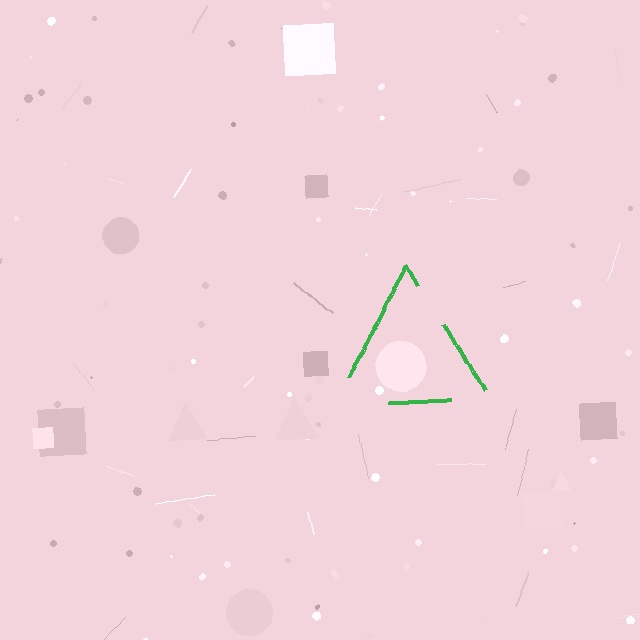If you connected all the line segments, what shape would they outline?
They would outline a triangle.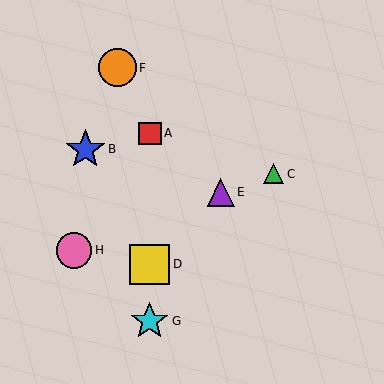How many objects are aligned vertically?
3 objects (A, D, G) are aligned vertically.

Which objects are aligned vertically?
Objects A, D, G are aligned vertically.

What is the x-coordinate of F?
Object F is at x≈117.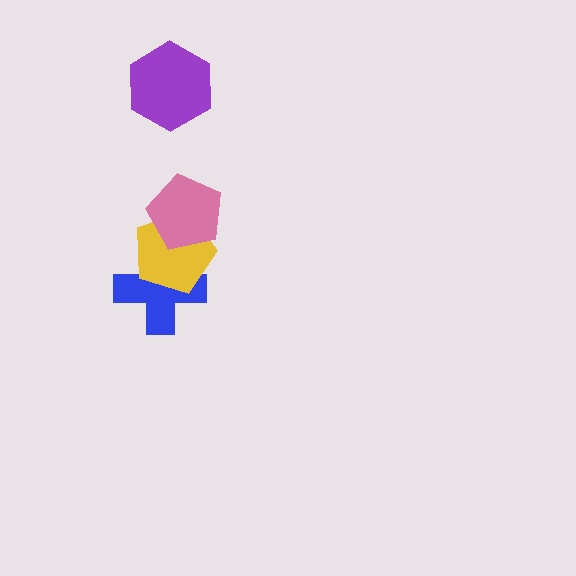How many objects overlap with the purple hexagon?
0 objects overlap with the purple hexagon.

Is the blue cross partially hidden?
Yes, it is partially covered by another shape.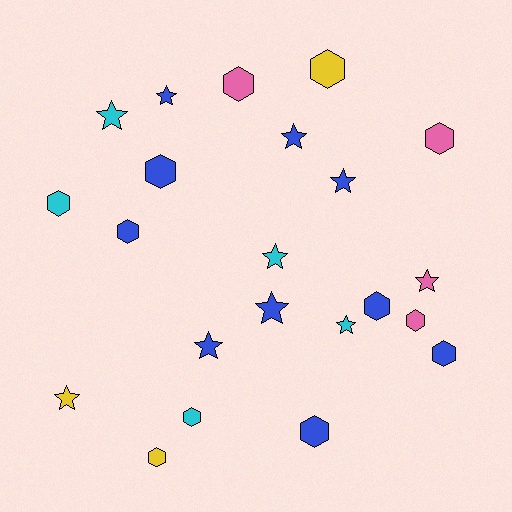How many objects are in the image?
There are 22 objects.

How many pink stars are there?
There is 1 pink star.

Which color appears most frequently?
Blue, with 10 objects.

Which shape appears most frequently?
Hexagon, with 12 objects.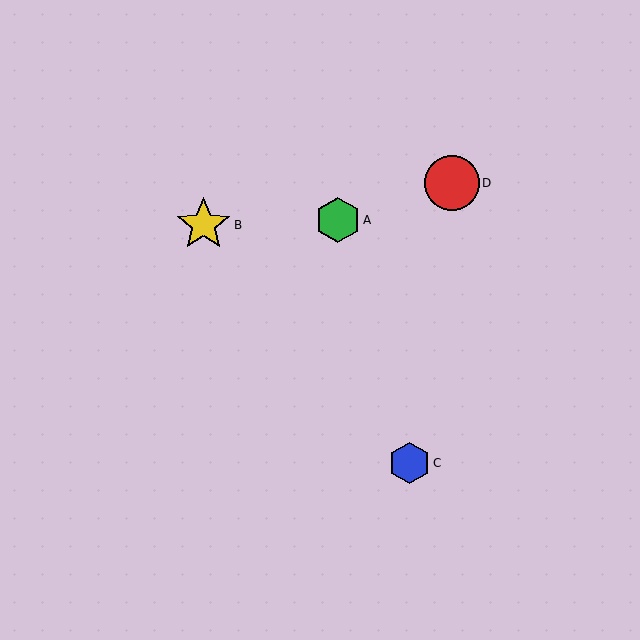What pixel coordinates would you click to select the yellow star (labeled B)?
Click at (203, 225) to select the yellow star B.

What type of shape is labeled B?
Shape B is a yellow star.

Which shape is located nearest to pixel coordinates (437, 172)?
The red circle (labeled D) at (452, 183) is nearest to that location.